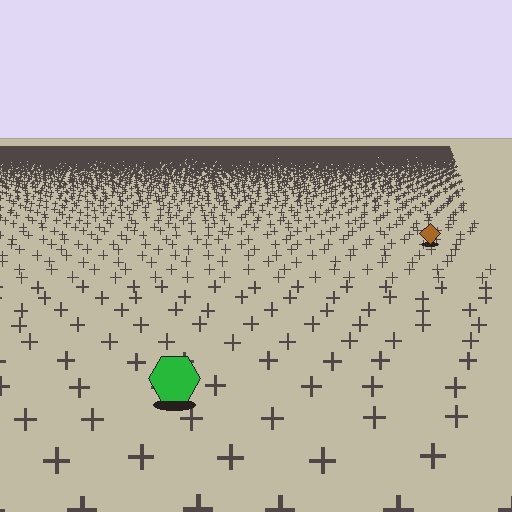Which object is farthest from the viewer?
The brown diamond is farthest from the viewer. It appears smaller and the ground texture around it is denser.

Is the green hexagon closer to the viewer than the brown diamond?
Yes. The green hexagon is closer — you can tell from the texture gradient: the ground texture is coarser near it.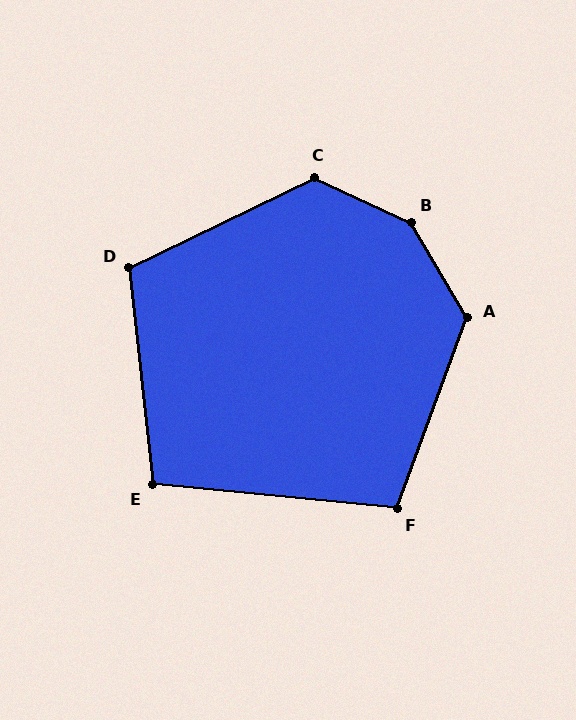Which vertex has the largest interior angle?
B, at approximately 146 degrees.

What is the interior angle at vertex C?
Approximately 129 degrees (obtuse).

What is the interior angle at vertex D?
Approximately 110 degrees (obtuse).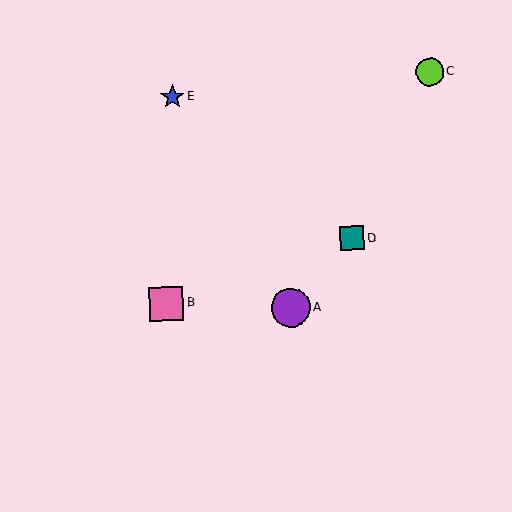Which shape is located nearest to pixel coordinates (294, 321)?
The purple circle (labeled A) at (290, 308) is nearest to that location.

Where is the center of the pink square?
The center of the pink square is at (166, 304).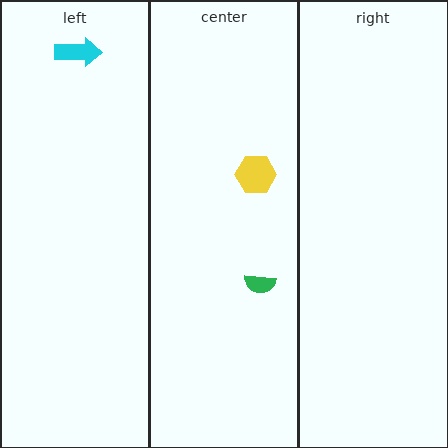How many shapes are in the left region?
1.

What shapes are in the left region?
The cyan arrow.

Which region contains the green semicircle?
The center region.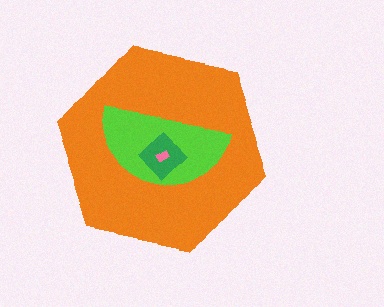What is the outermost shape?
The orange hexagon.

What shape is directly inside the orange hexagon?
The lime semicircle.